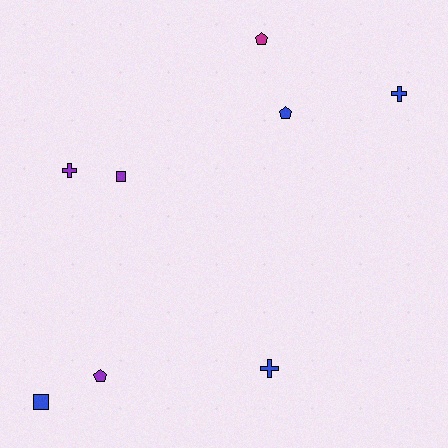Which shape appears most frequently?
Pentagon, with 3 objects.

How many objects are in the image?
There are 8 objects.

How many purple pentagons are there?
There is 1 purple pentagon.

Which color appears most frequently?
Blue, with 4 objects.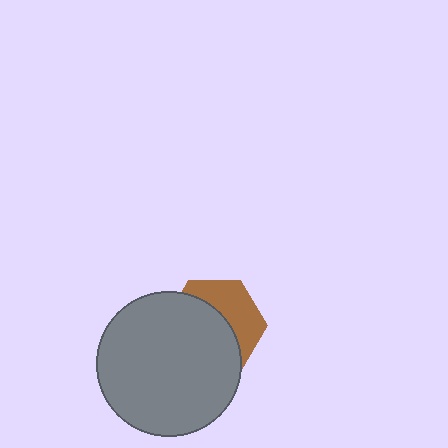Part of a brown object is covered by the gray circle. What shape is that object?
It is a hexagon.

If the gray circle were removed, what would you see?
You would see the complete brown hexagon.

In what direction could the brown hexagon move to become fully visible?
The brown hexagon could move toward the upper-right. That would shift it out from behind the gray circle entirely.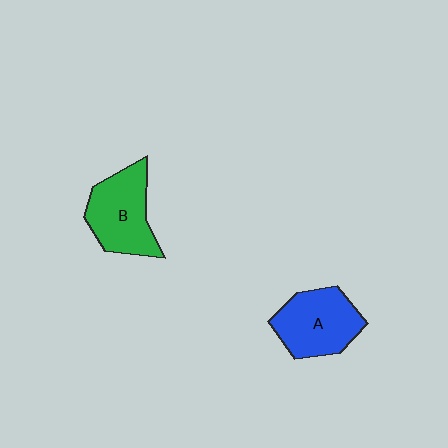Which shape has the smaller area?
Shape B (green).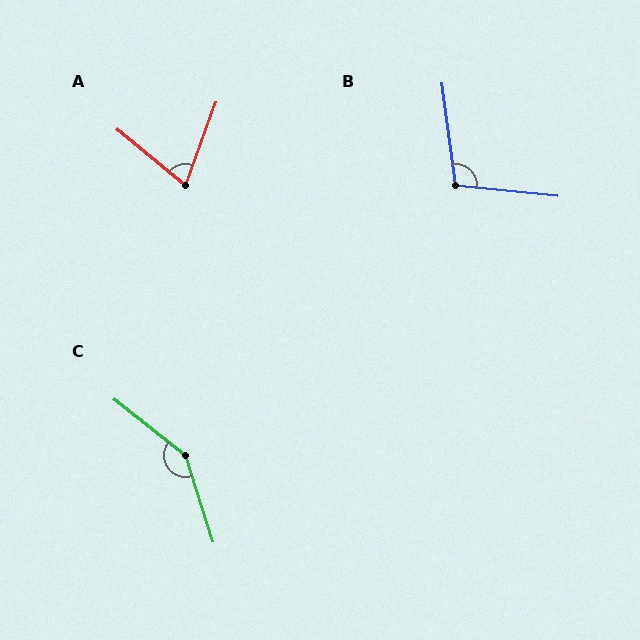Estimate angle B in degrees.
Approximately 104 degrees.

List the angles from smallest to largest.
A (71°), B (104°), C (146°).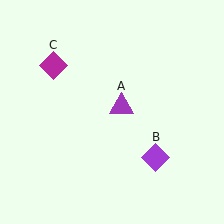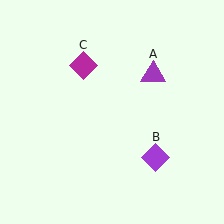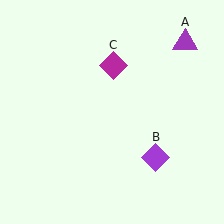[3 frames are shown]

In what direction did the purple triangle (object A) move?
The purple triangle (object A) moved up and to the right.